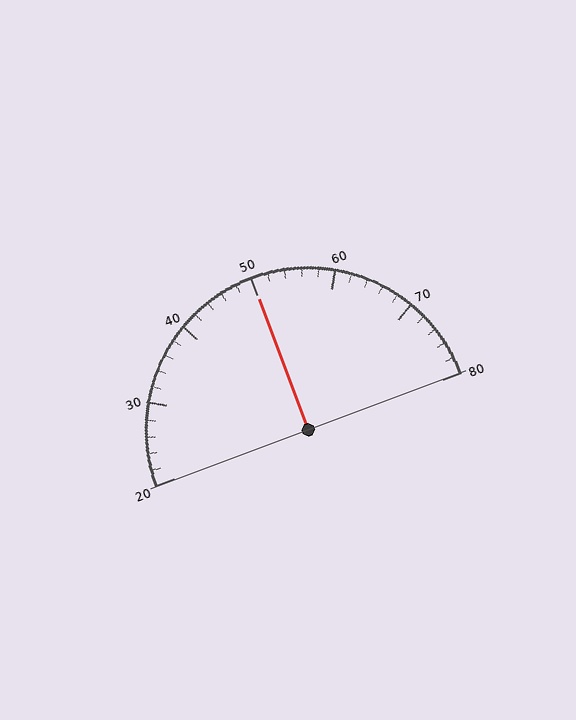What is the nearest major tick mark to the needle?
The nearest major tick mark is 50.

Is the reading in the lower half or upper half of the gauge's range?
The reading is in the upper half of the range (20 to 80).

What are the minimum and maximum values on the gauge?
The gauge ranges from 20 to 80.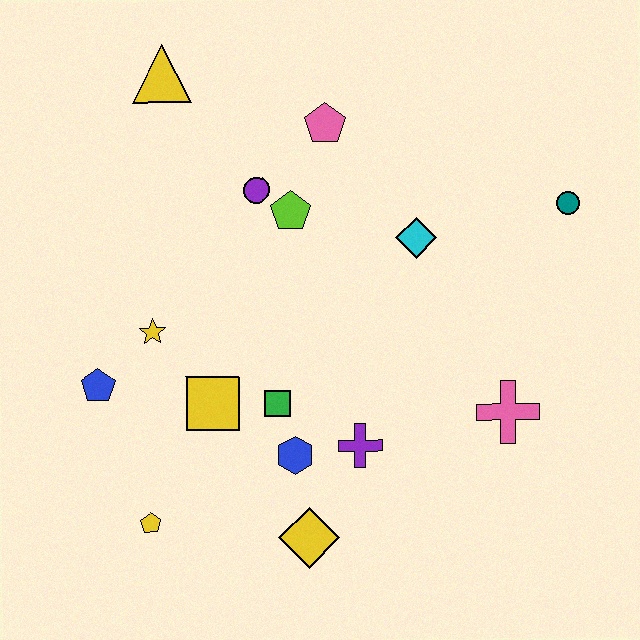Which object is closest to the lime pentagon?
The purple circle is closest to the lime pentagon.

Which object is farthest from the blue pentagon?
The teal circle is farthest from the blue pentagon.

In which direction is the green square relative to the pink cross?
The green square is to the left of the pink cross.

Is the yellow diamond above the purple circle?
No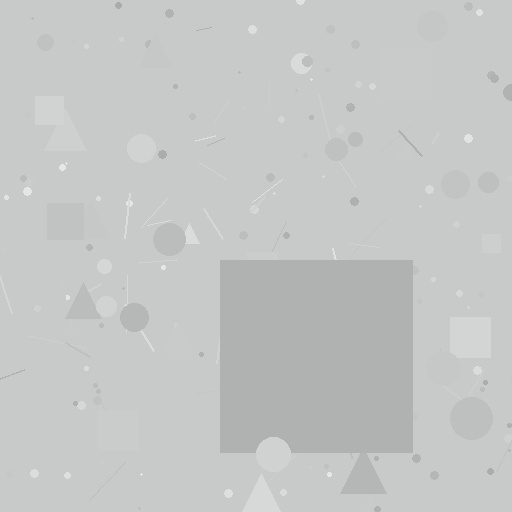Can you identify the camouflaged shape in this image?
The camouflaged shape is a square.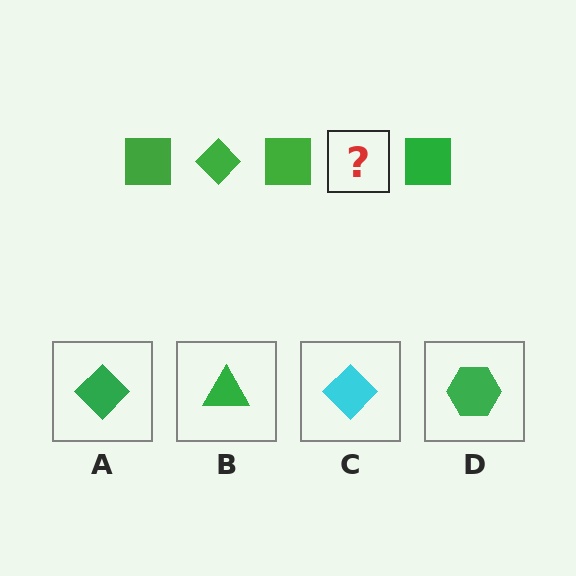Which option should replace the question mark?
Option A.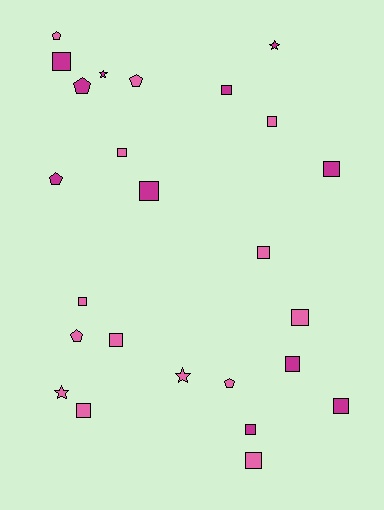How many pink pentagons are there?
There are 4 pink pentagons.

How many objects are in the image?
There are 25 objects.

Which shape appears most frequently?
Square, with 15 objects.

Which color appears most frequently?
Pink, with 14 objects.